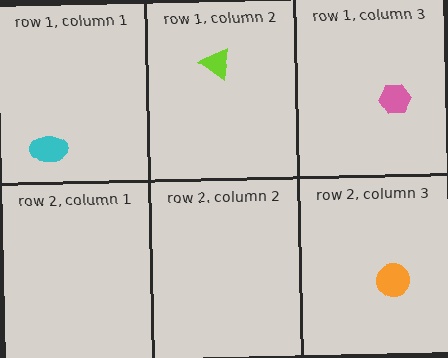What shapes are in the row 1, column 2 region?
The lime triangle.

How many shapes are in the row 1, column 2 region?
1.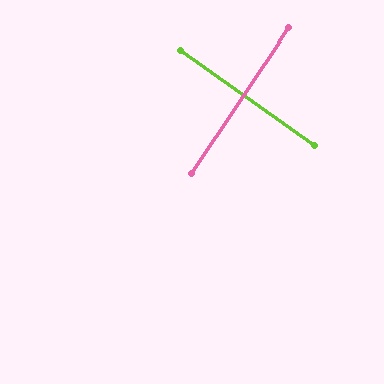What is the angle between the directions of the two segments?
Approximately 88 degrees.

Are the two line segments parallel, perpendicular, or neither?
Perpendicular — they meet at approximately 88°.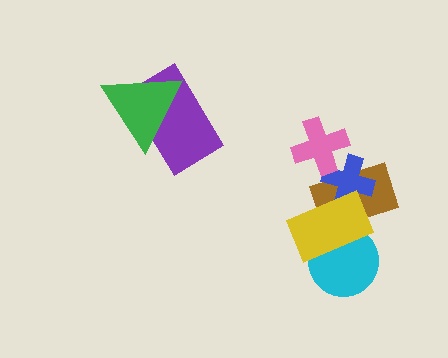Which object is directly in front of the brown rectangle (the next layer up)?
The blue cross is directly in front of the brown rectangle.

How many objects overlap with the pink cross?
2 objects overlap with the pink cross.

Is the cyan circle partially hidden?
Yes, it is partially covered by another shape.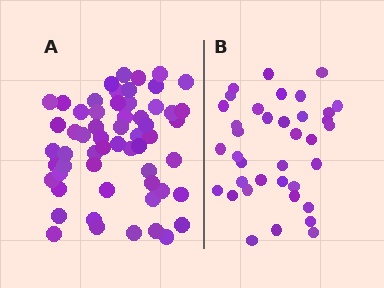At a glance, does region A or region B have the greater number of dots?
Region A (the left region) has more dots.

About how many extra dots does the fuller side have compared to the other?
Region A has approximately 20 more dots than region B.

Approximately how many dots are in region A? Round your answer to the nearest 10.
About 60 dots. (The exact count is 58, which rounds to 60.)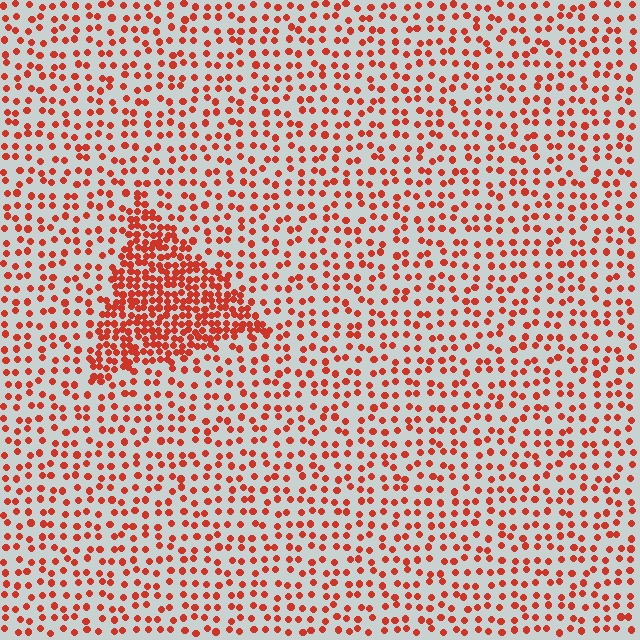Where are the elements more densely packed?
The elements are more densely packed inside the triangle boundary.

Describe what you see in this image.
The image contains small red elements arranged at two different densities. A triangle-shaped region is visible where the elements are more densely packed than the surrounding area.